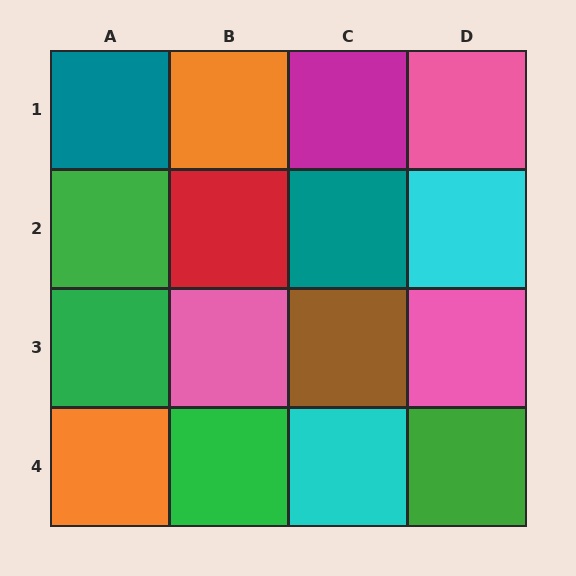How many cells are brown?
1 cell is brown.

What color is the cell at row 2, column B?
Red.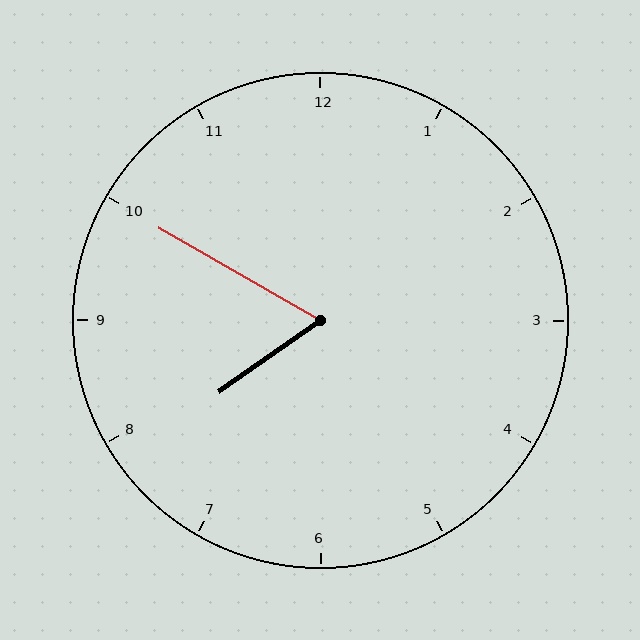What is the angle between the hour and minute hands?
Approximately 65 degrees.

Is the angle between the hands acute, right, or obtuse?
It is acute.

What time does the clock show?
7:50.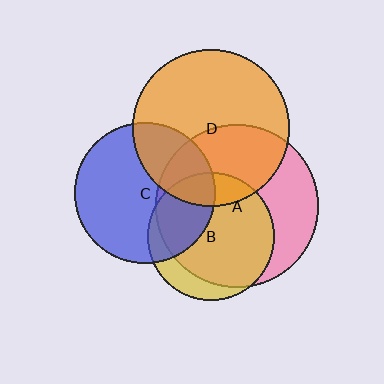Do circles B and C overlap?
Yes.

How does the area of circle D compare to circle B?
Approximately 1.5 times.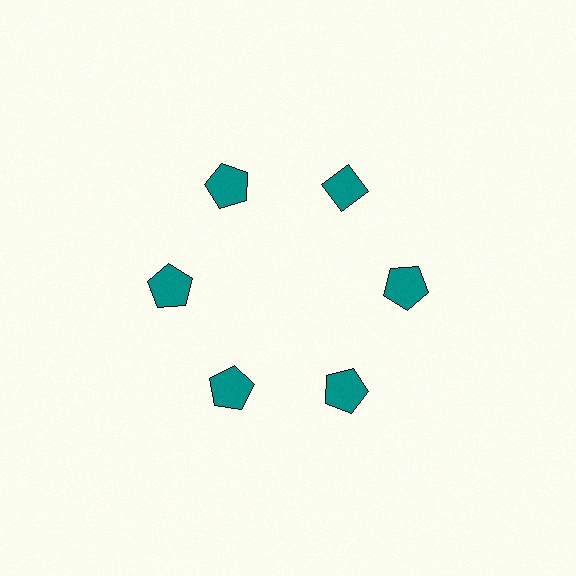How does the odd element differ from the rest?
It has a different shape: diamond instead of pentagon.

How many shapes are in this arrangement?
There are 6 shapes arranged in a ring pattern.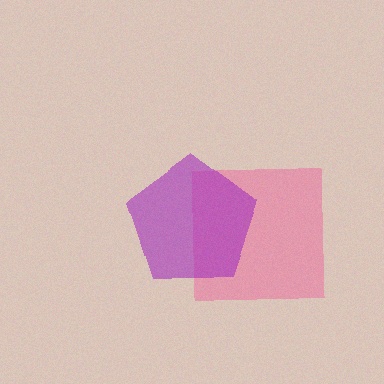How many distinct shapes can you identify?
There are 2 distinct shapes: a pink square, a purple pentagon.